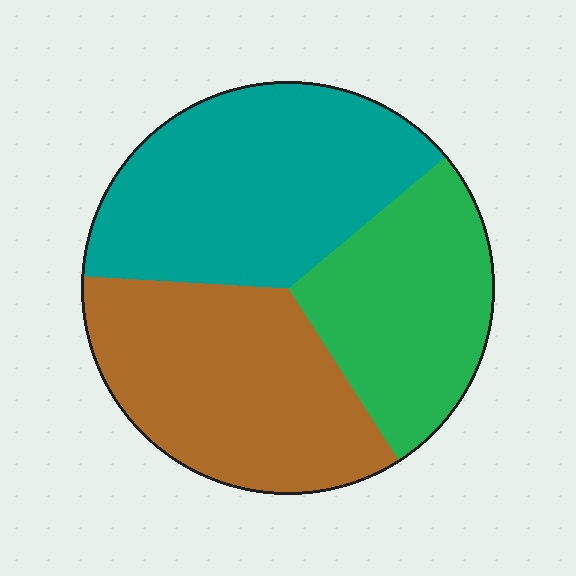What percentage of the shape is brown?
Brown covers about 35% of the shape.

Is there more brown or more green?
Brown.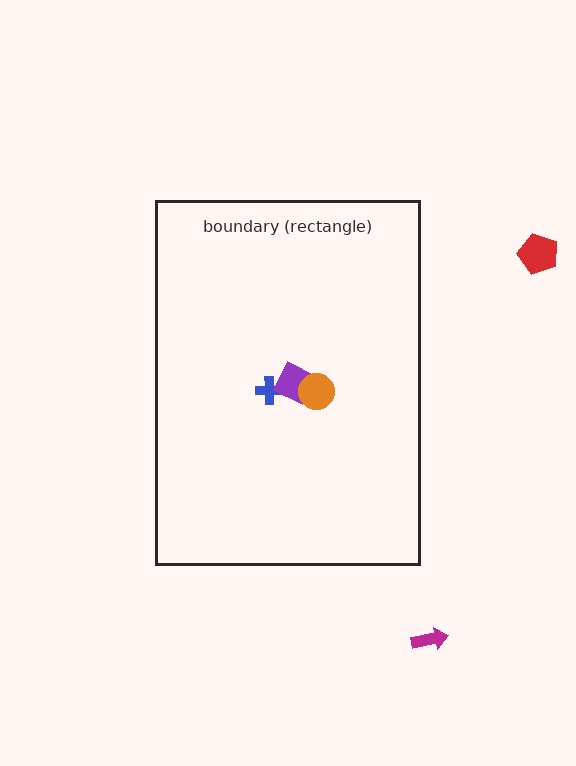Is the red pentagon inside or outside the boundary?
Outside.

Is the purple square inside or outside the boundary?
Inside.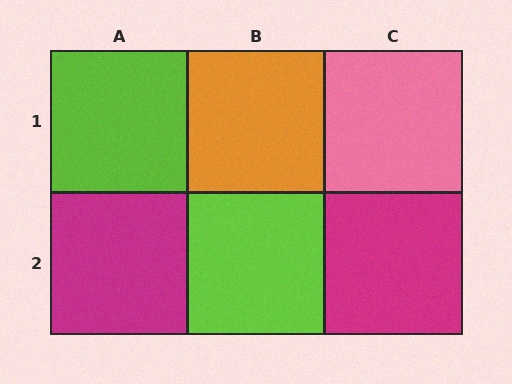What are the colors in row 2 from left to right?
Magenta, lime, magenta.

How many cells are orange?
1 cell is orange.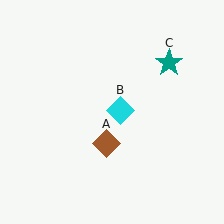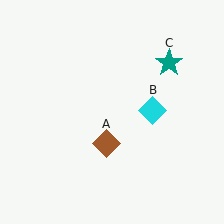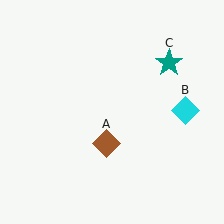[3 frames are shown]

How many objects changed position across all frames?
1 object changed position: cyan diamond (object B).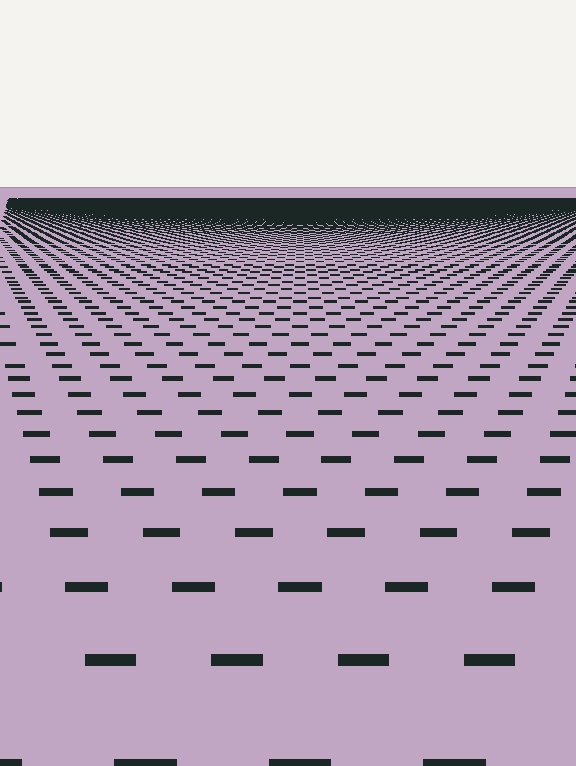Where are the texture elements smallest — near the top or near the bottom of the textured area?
Near the top.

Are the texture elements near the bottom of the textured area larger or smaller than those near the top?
Larger. Near the bottom, elements are closer to the viewer and appear at a bigger on-screen size.